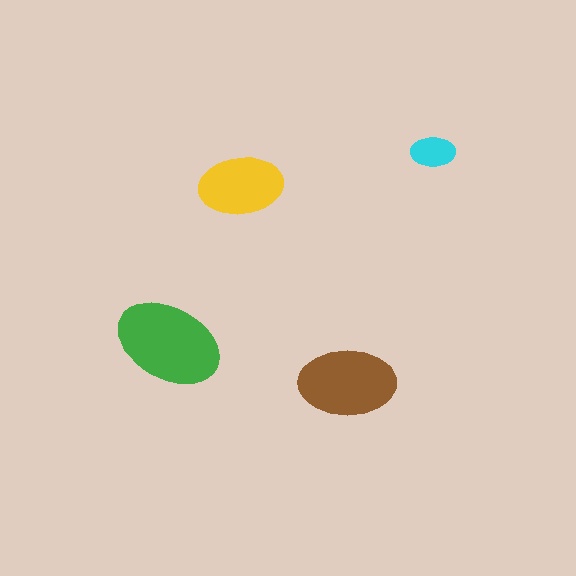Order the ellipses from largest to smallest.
the green one, the brown one, the yellow one, the cyan one.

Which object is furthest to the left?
The green ellipse is leftmost.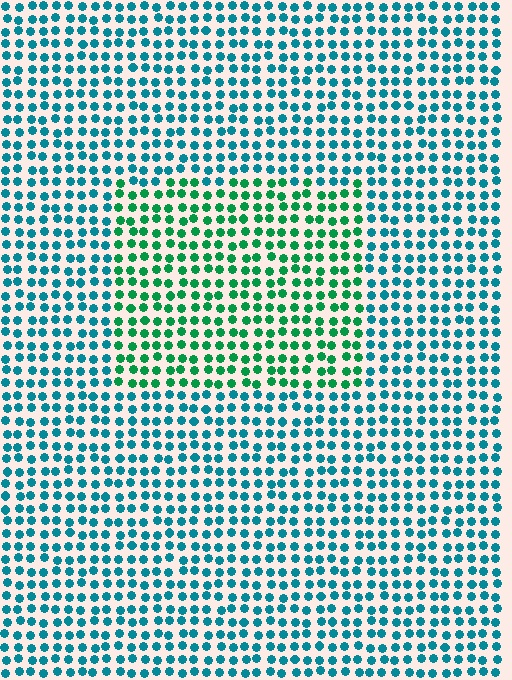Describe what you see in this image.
The image is filled with small teal elements in a uniform arrangement. A rectangle-shaped region is visible where the elements are tinted to a slightly different hue, forming a subtle color boundary.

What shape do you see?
I see a rectangle.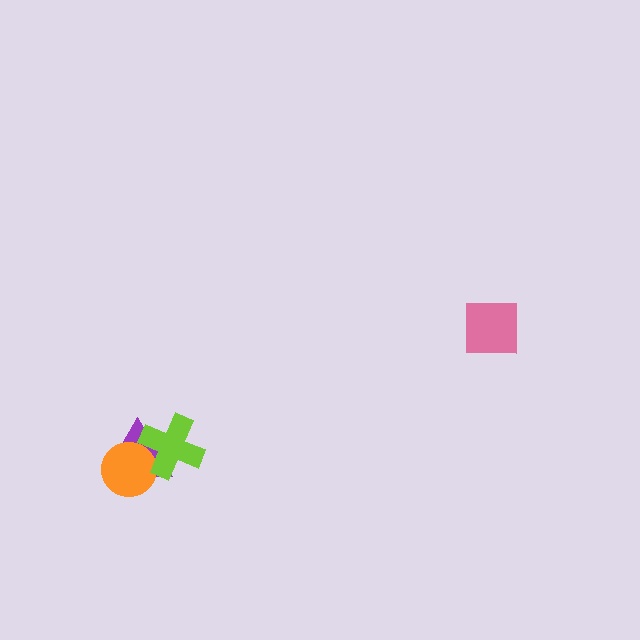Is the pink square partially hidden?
No, no other shape covers it.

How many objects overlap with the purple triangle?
2 objects overlap with the purple triangle.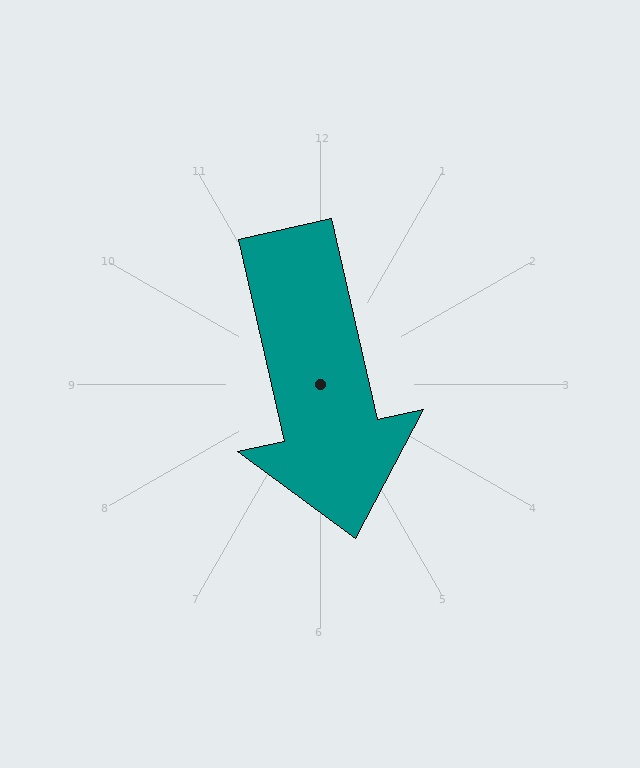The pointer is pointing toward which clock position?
Roughly 6 o'clock.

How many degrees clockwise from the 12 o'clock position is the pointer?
Approximately 167 degrees.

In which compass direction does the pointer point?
South.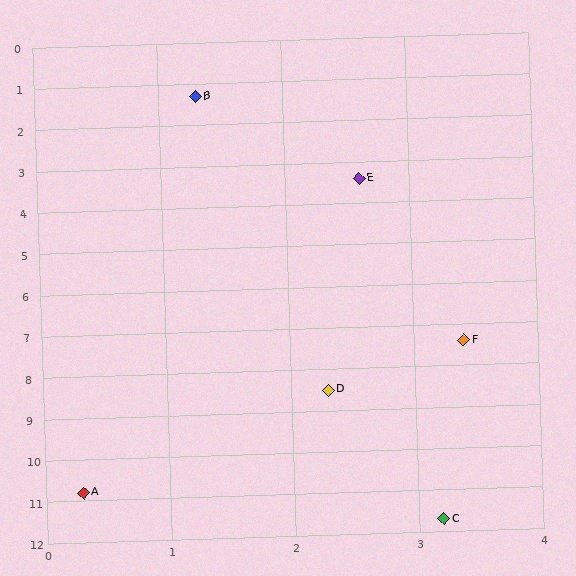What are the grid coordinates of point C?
Point C is at approximately (3.2, 11.7).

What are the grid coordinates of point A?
Point A is at approximately (0.3, 10.8).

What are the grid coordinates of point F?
Point F is at approximately (3.4, 7.4).